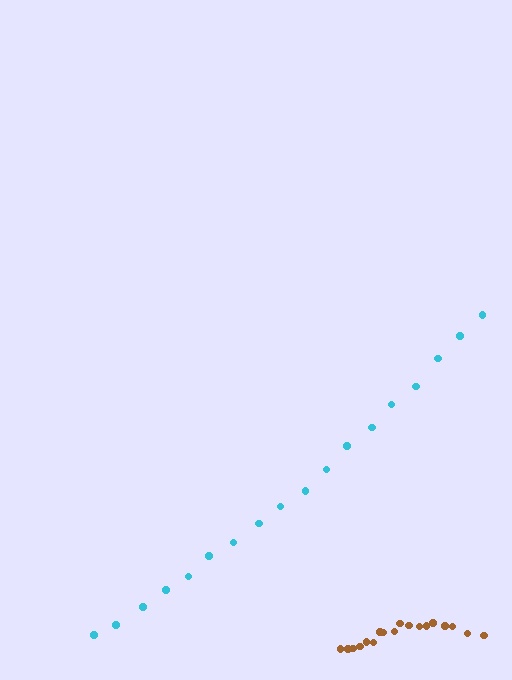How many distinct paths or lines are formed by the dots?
There are 2 distinct paths.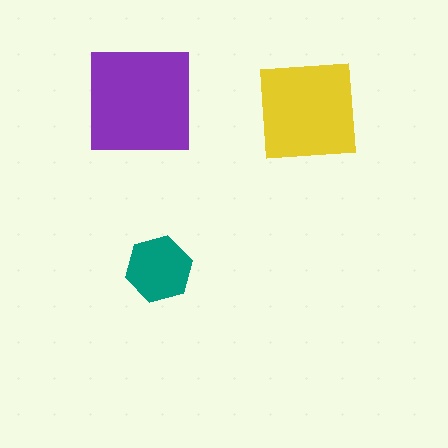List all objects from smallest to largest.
The teal hexagon, the yellow square, the purple square.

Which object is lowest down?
The teal hexagon is bottommost.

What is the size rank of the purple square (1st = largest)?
1st.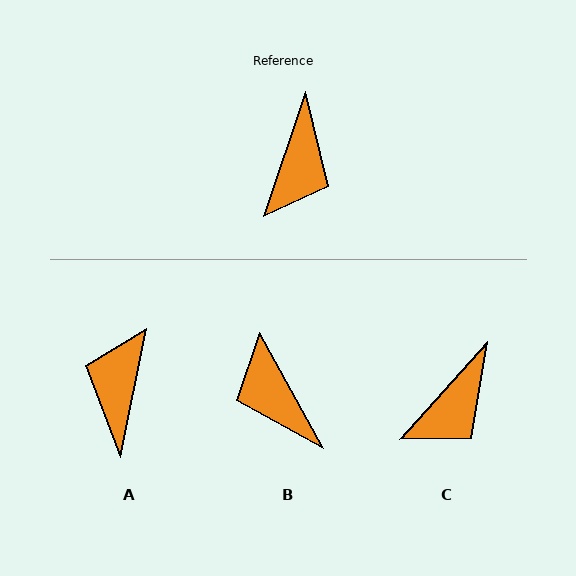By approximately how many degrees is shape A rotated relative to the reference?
Approximately 173 degrees clockwise.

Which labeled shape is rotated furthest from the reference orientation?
A, about 173 degrees away.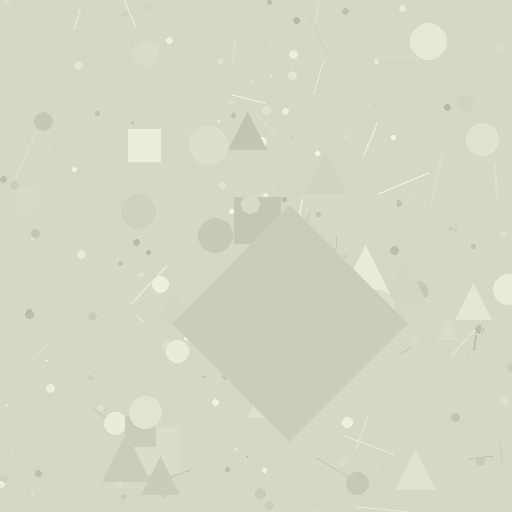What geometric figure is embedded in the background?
A diamond is embedded in the background.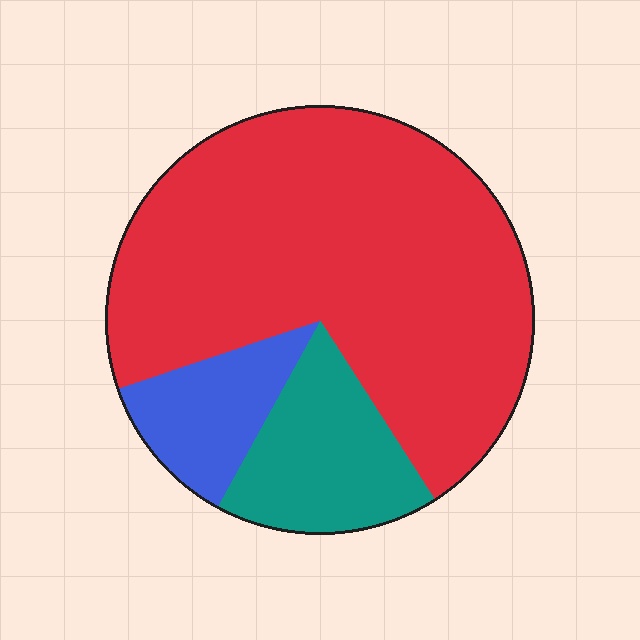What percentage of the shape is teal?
Teal takes up about one sixth (1/6) of the shape.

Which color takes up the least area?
Blue, at roughly 10%.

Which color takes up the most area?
Red, at roughly 70%.